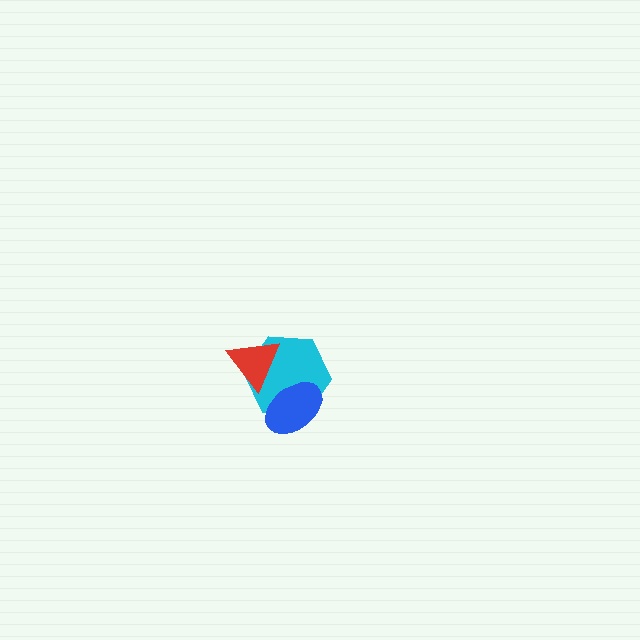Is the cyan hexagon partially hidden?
Yes, it is partially covered by another shape.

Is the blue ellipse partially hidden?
No, no other shape covers it.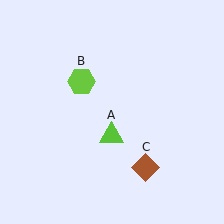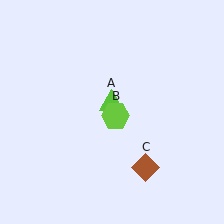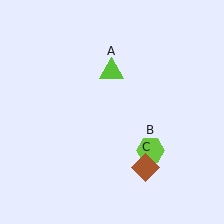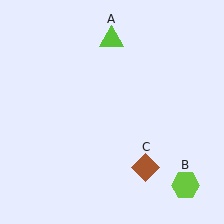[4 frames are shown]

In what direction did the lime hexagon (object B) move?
The lime hexagon (object B) moved down and to the right.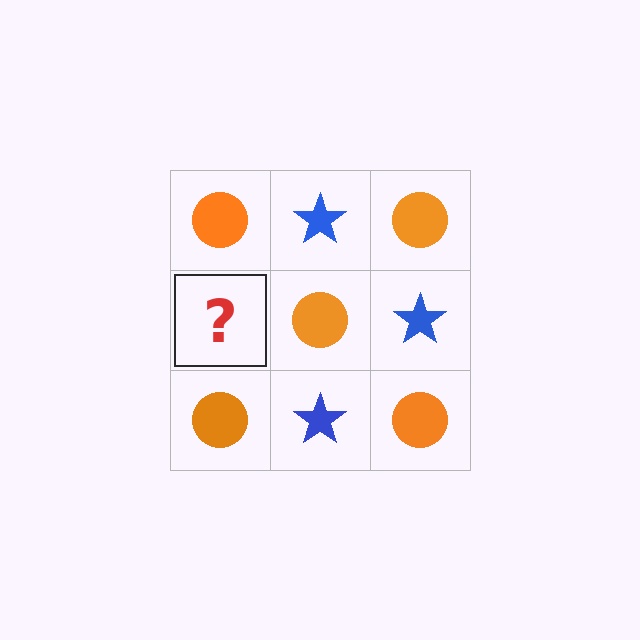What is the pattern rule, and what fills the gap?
The rule is that it alternates orange circle and blue star in a checkerboard pattern. The gap should be filled with a blue star.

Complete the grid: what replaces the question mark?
The question mark should be replaced with a blue star.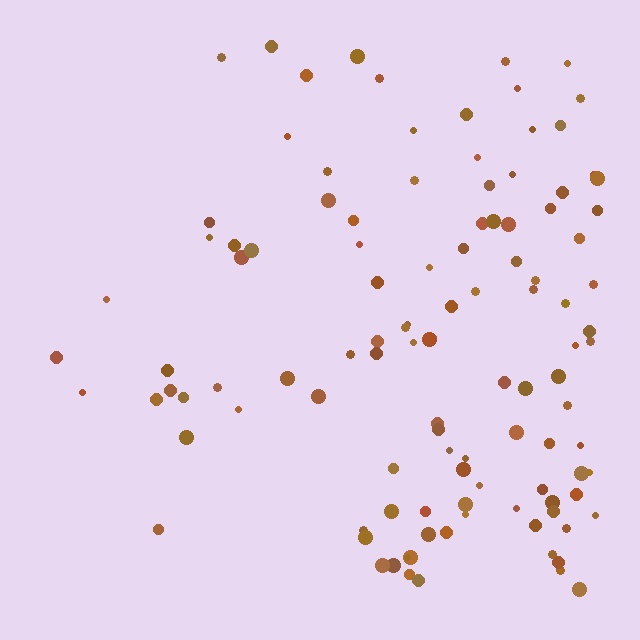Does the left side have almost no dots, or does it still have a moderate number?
Still a moderate number, just noticeably fewer than the right.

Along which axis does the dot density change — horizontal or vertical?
Horizontal.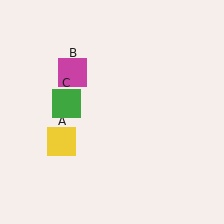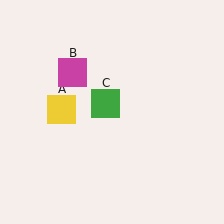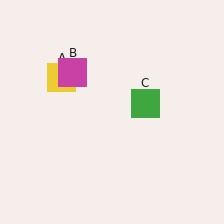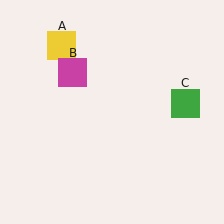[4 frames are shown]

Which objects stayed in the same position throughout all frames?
Magenta square (object B) remained stationary.